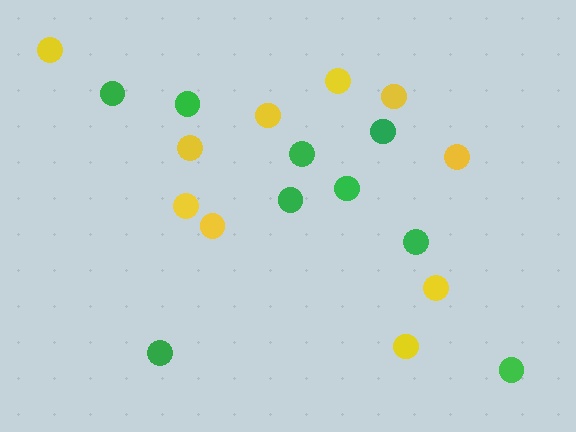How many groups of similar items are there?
There are 2 groups: one group of yellow circles (10) and one group of green circles (9).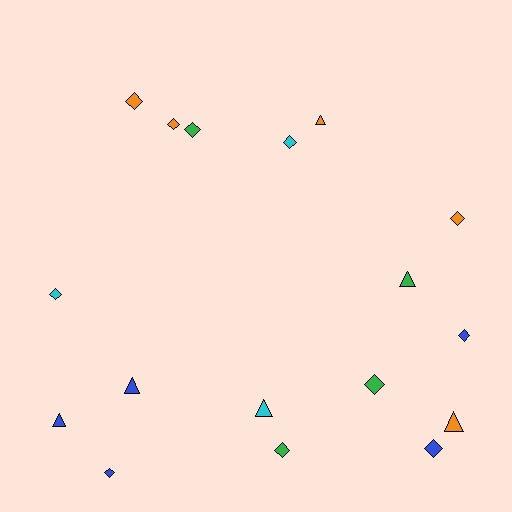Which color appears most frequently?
Orange, with 5 objects.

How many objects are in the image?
There are 17 objects.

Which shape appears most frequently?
Diamond, with 11 objects.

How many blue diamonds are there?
There are 3 blue diamonds.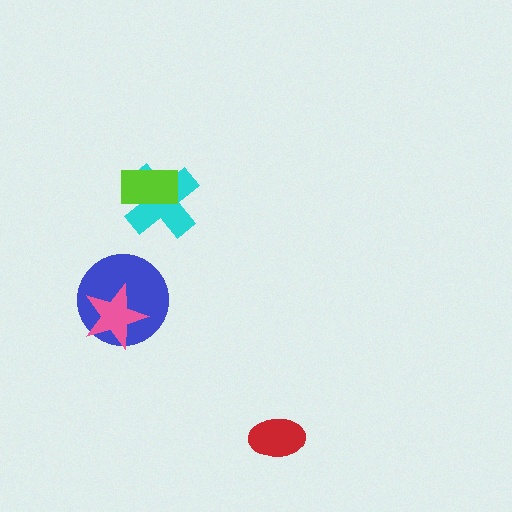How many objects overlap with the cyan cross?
1 object overlaps with the cyan cross.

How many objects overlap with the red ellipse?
0 objects overlap with the red ellipse.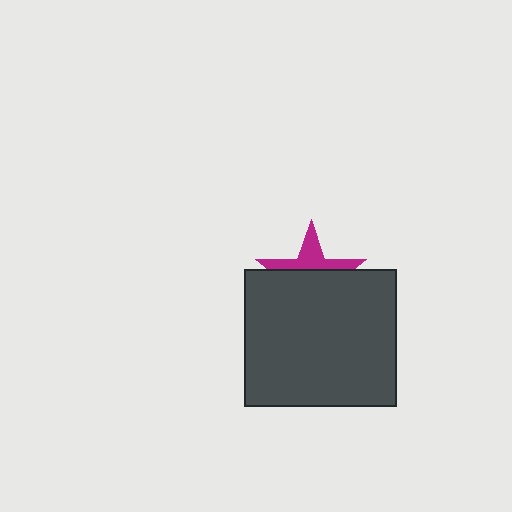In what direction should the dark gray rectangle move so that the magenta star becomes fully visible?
The dark gray rectangle should move down. That is the shortest direction to clear the overlap and leave the magenta star fully visible.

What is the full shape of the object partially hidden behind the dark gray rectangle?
The partially hidden object is a magenta star.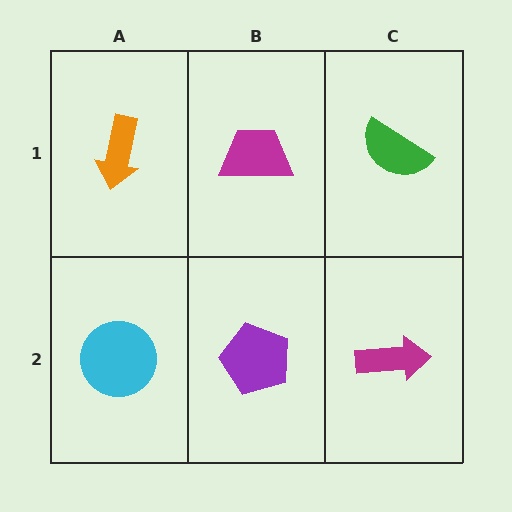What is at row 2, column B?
A purple pentagon.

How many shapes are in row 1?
3 shapes.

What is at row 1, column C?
A green semicircle.